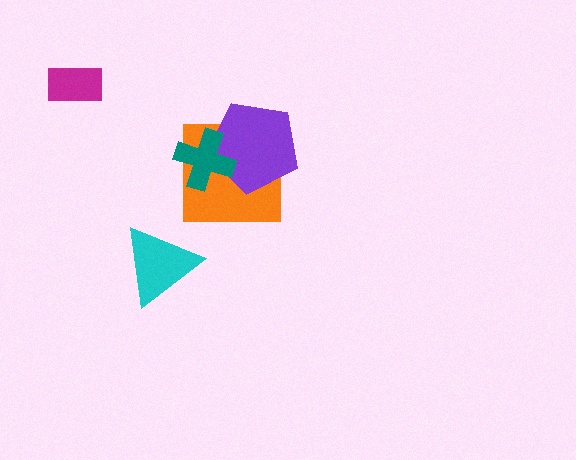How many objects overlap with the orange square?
2 objects overlap with the orange square.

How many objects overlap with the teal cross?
2 objects overlap with the teal cross.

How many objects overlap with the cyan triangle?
0 objects overlap with the cyan triangle.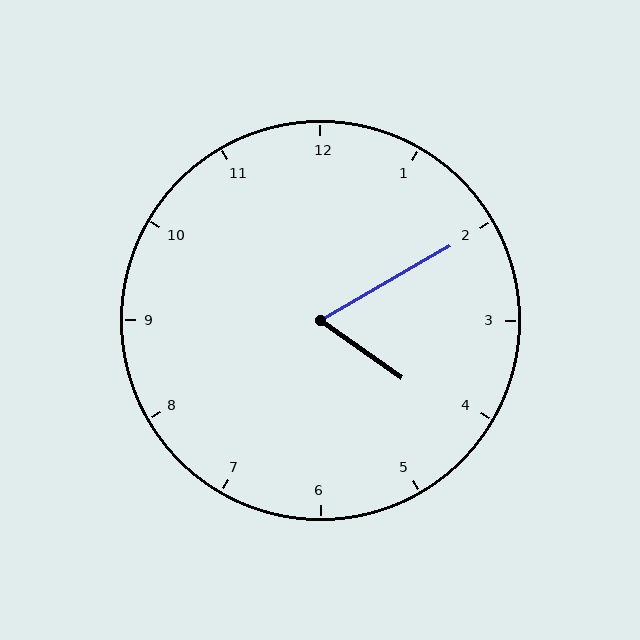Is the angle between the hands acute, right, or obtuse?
It is acute.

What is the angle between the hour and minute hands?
Approximately 65 degrees.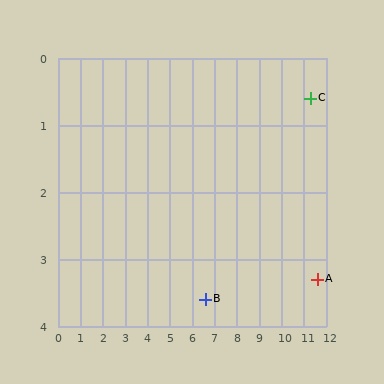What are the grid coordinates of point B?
Point B is at approximately (6.6, 3.6).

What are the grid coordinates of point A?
Point A is at approximately (11.6, 3.3).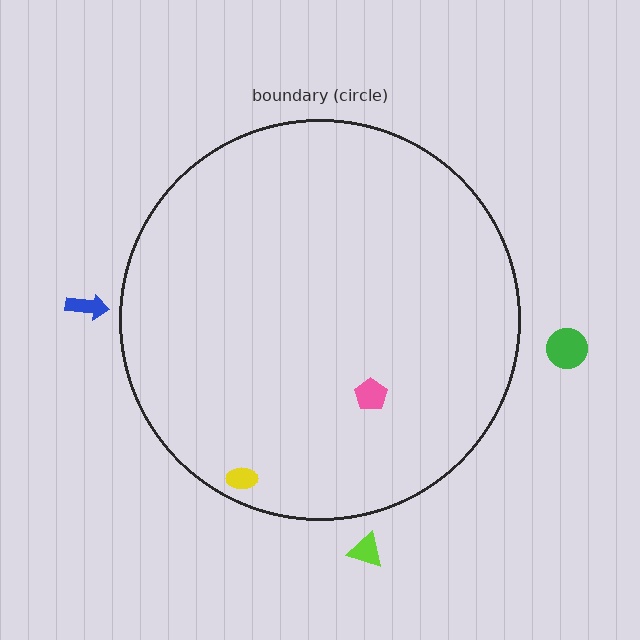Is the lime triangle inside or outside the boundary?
Outside.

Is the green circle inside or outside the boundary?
Outside.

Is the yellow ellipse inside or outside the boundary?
Inside.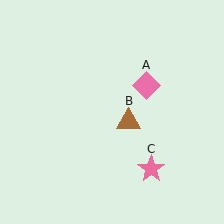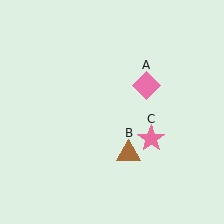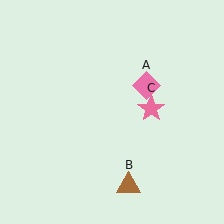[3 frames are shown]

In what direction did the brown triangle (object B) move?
The brown triangle (object B) moved down.